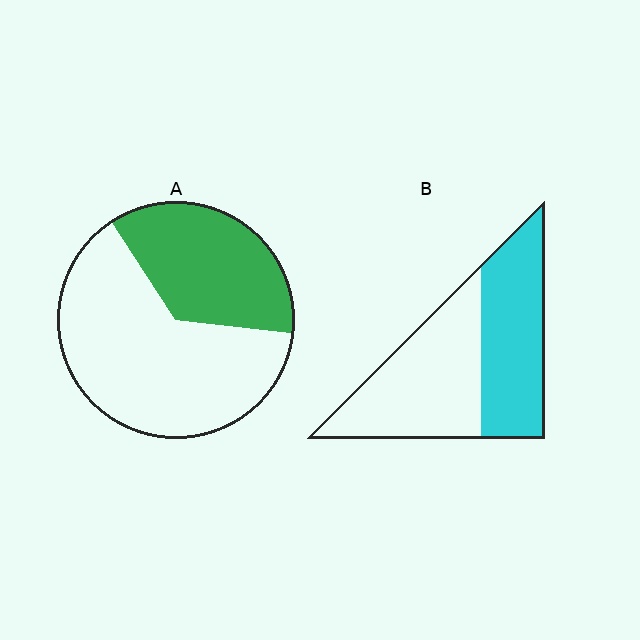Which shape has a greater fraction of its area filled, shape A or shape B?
Shape B.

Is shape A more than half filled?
No.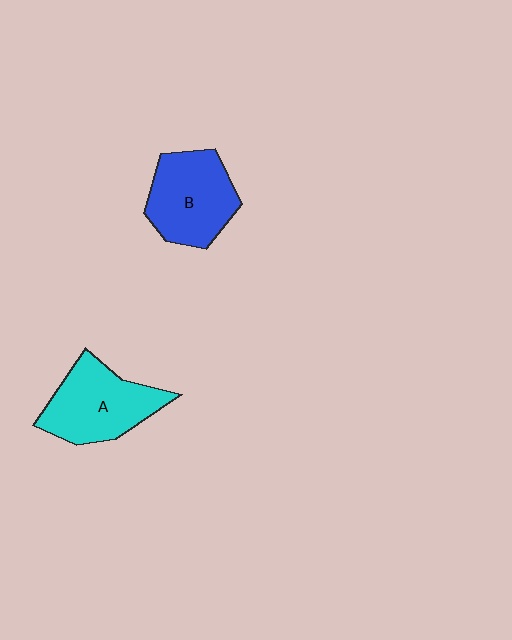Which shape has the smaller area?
Shape B (blue).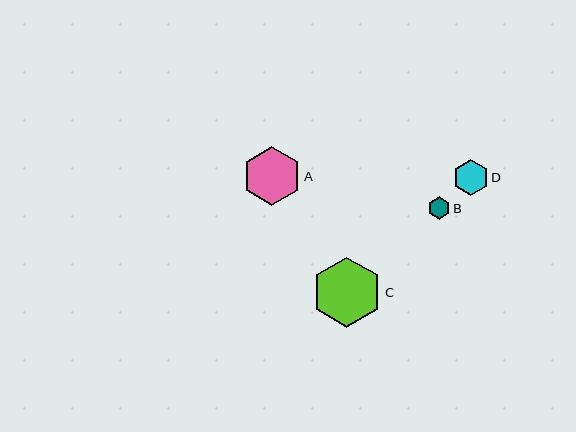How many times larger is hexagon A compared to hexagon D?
Hexagon A is approximately 1.7 times the size of hexagon D.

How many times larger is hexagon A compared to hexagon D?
Hexagon A is approximately 1.7 times the size of hexagon D.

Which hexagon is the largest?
Hexagon C is the largest with a size of approximately 70 pixels.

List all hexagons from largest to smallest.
From largest to smallest: C, A, D, B.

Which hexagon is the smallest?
Hexagon B is the smallest with a size of approximately 22 pixels.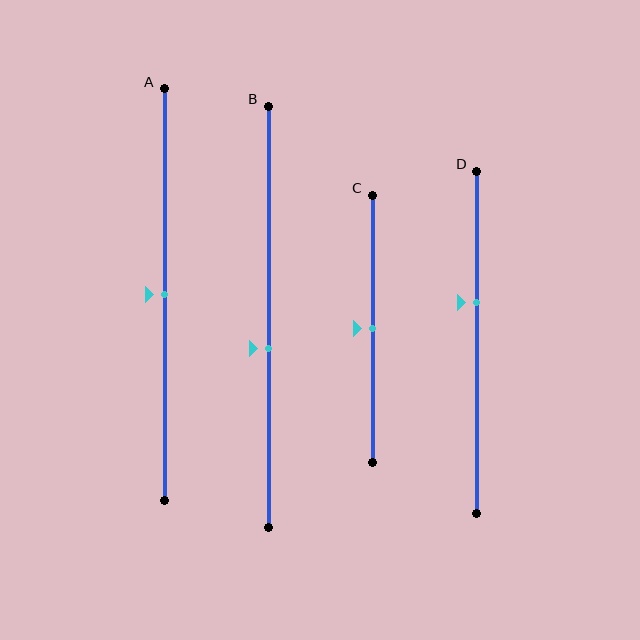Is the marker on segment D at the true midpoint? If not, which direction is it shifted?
No, the marker on segment D is shifted upward by about 12% of the segment length.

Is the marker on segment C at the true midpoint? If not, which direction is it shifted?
Yes, the marker on segment C is at the true midpoint.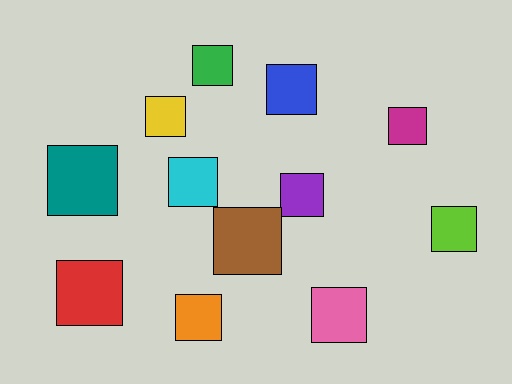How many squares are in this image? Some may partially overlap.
There are 12 squares.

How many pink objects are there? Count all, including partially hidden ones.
There is 1 pink object.